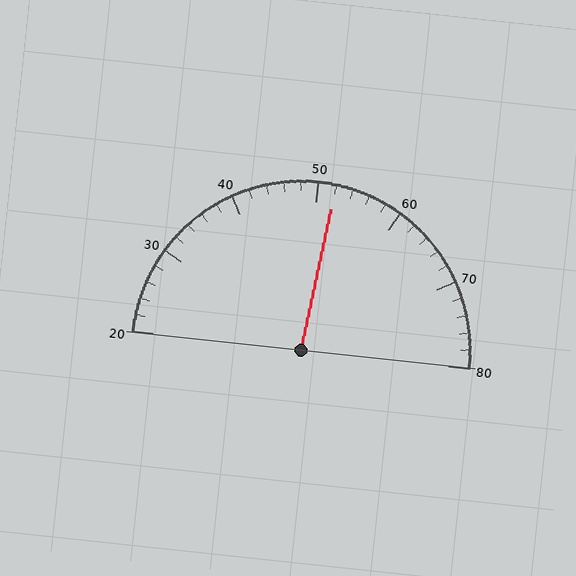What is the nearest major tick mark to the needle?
The nearest major tick mark is 50.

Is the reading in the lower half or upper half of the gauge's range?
The reading is in the upper half of the range (20 to 80).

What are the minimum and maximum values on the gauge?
The gauge ranges from 20 to 80.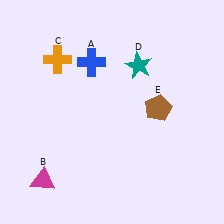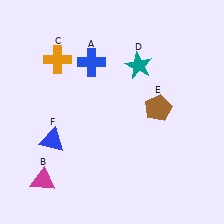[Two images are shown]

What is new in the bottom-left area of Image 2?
A blue triangle (F) was added in the bottom-left area of Image 2.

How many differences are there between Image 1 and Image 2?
There is 1 difference between the two images.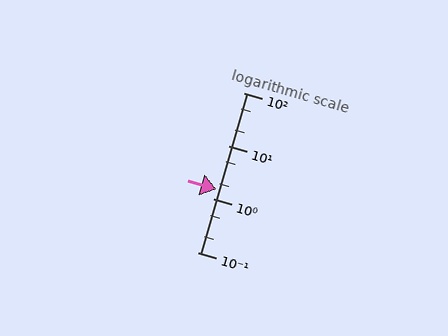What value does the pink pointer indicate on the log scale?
The pointer indicates approximately 1.5.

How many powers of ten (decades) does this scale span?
The scale spans 3 decades, from 0.1 to 100.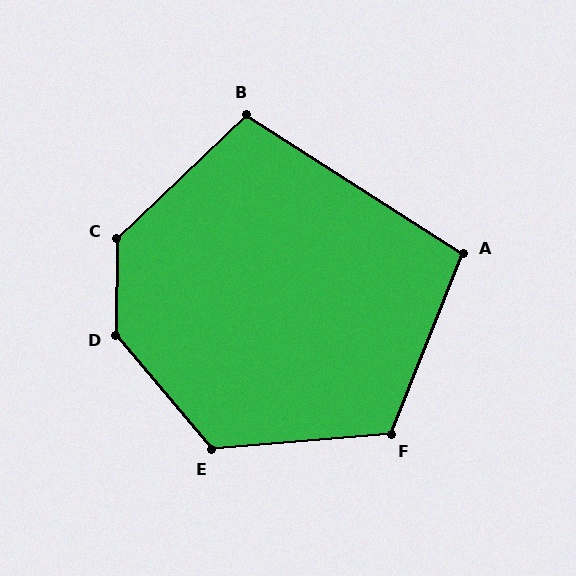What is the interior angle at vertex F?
Approximately 117 degrees (obtuse).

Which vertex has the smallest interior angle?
A, at approximately 101 degrees.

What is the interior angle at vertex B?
Approximately 104 degrees (obtuse).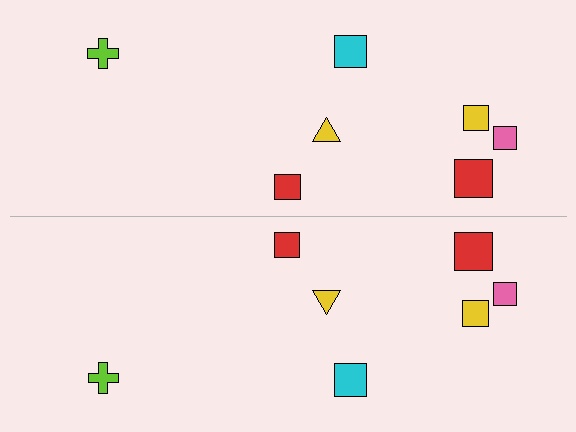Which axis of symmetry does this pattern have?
The pattern has a horizontal axis of symmetry running through the center of the image.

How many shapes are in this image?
There are 14 shapes in this image.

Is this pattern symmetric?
Yes, this pattern has bilateral (reflection) symmetry.